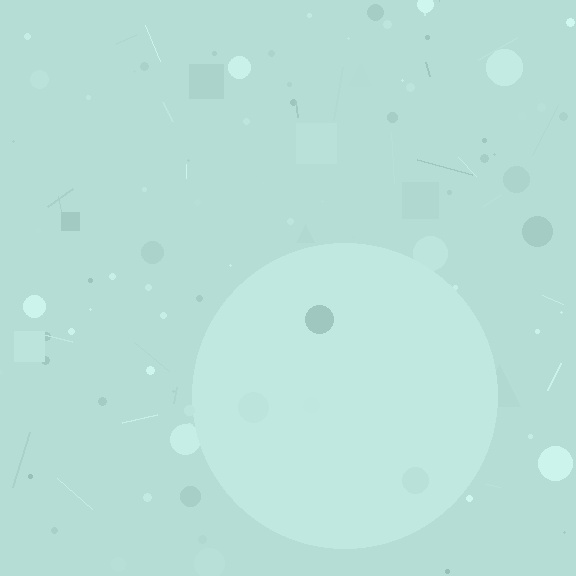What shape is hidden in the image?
A circle is hidden in the image.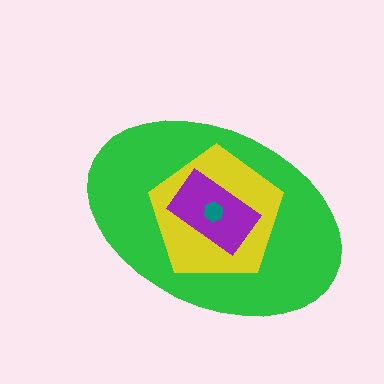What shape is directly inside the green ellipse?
The yellow pentagon.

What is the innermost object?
The teal hexagon.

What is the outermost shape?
The green ellipse.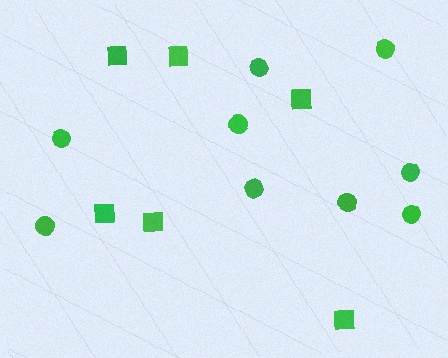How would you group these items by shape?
There are 2 groups: one group of squares (6) and one group of circles (9).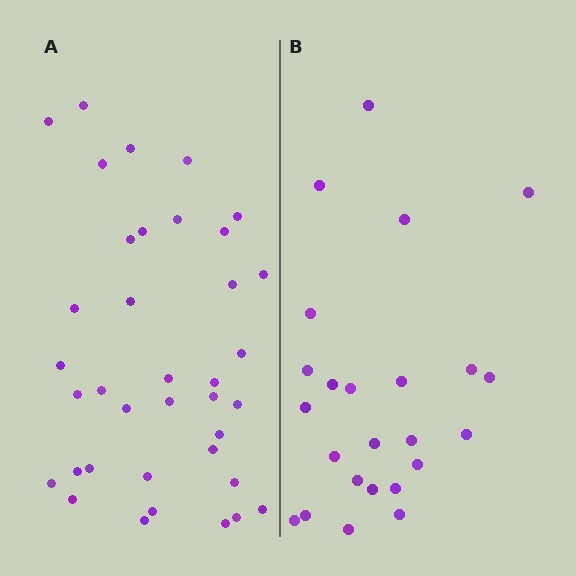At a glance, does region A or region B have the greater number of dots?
Region A (the left region) has more dots.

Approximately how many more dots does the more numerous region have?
Region A has approximately 15 more dots than region B.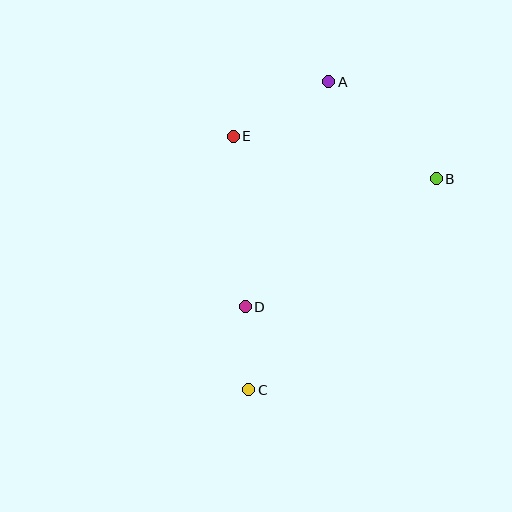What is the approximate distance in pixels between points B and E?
The distance between B and E is approximately 208 pixels.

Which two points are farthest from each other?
Points A and C are farthest from each other.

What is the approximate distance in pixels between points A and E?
The distance between A and E is approximately 110 pixels.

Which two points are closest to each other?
Points C and D are closest to each other.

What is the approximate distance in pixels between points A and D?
The distance between A and D is approximately 240 pixels.